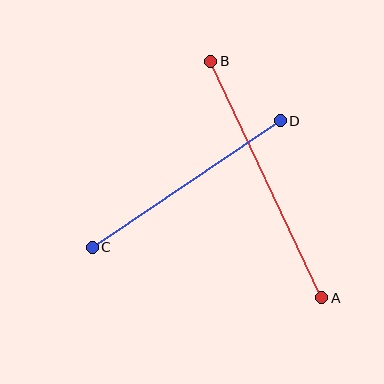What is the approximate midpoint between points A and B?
The midpoint is at approximately (266, 180) pixels.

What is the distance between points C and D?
The distance is approximately 227 pixels.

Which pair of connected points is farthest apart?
Points A and B are farthest apart.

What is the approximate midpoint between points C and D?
The midpoint is at approximately (186, 184) pixels.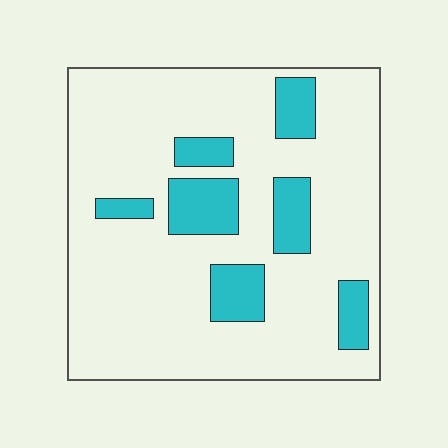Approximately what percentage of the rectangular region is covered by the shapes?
Approximately 20%.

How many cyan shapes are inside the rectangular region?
7.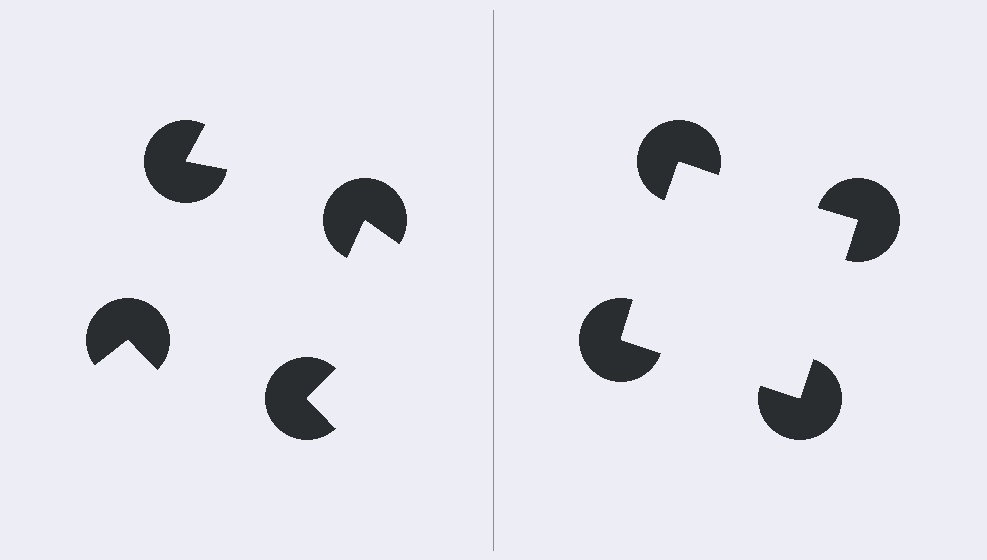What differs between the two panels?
The pac-man discs are positioned identically on both sides; only the wedge orientations differ. On the right they align to a square; on the left they are misaligned.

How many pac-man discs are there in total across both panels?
8 — 4 on each side.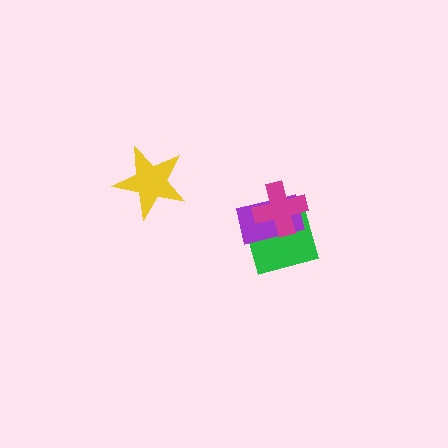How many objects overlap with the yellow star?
0 objects overlap with the yellow star.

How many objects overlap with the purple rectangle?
2 objects overlap with the purple rectangle.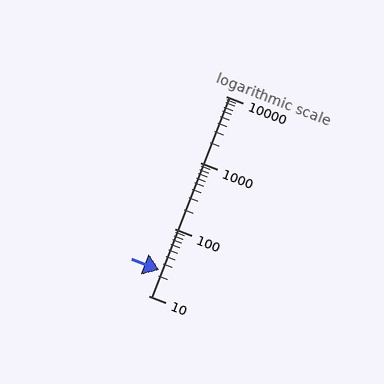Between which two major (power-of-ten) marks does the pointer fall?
The pointer is between 10 and 100.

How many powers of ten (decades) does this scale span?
The scale spans 3 decades, from 10 to 10000.